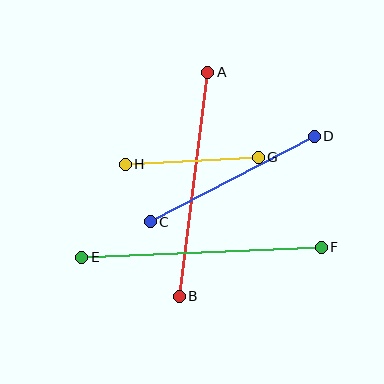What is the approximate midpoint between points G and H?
The midpoint is at approximately (192, 161) pixels.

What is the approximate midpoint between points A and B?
The midpoint is at approximately (193, 184) pixels.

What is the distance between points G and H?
The distance is approximately 133 pixels.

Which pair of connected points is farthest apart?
Points E and F are farthest apart.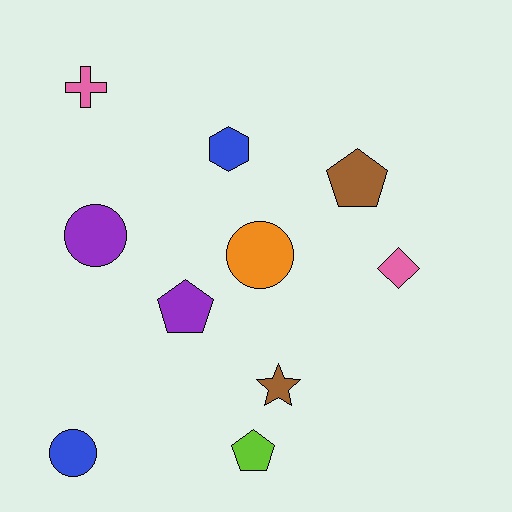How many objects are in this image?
There are 10 objects.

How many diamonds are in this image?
There is 1 diamond.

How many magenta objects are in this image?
There are no magenta objects.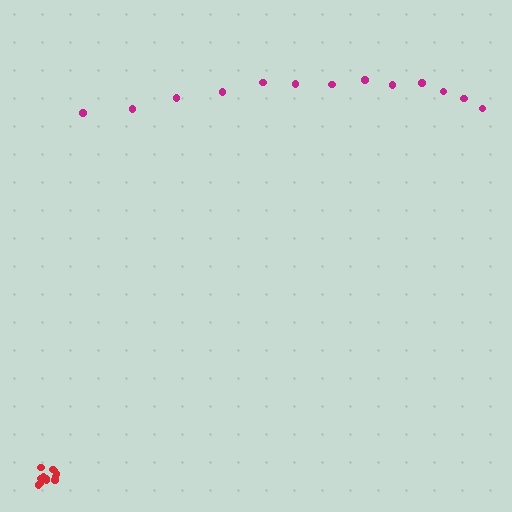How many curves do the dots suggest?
There are 2 distinct paths.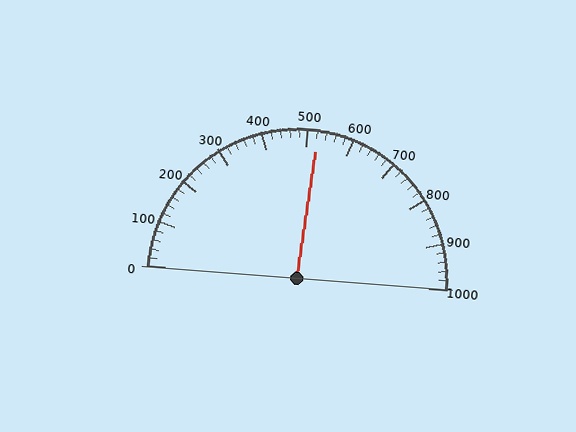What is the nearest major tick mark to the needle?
The nearest major tick mark is 500.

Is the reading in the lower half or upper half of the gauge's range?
The reading is in the upper half of the range (0 to 1000).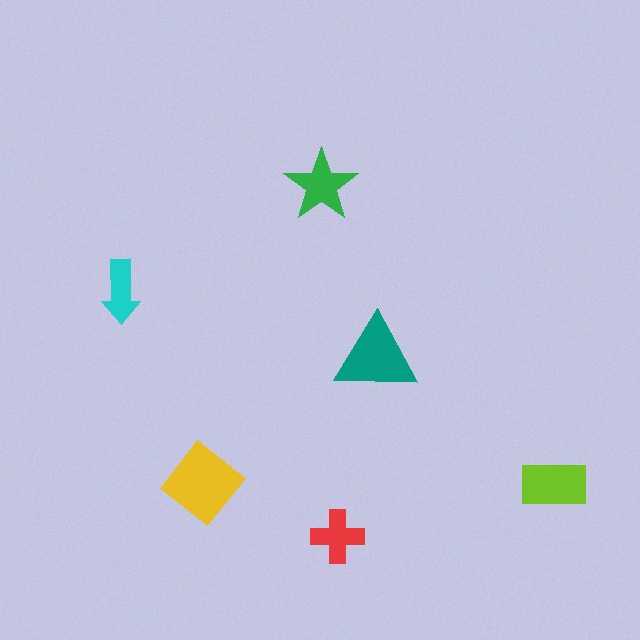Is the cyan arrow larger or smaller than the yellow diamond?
Smaller.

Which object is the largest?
The yellow diamond.